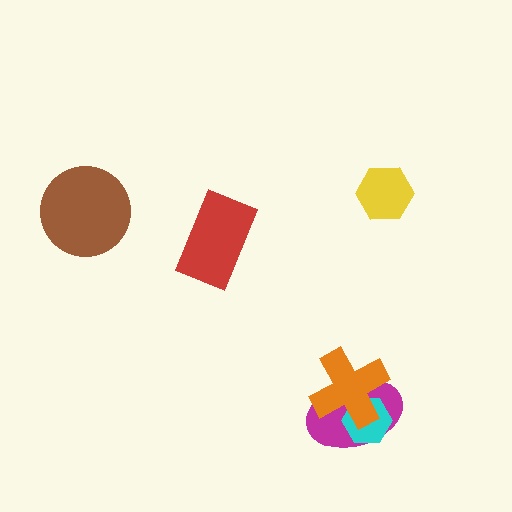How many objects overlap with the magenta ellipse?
2 objects overlap with the magenta ellipse.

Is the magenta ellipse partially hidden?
Yes, it is partially covered by another shape.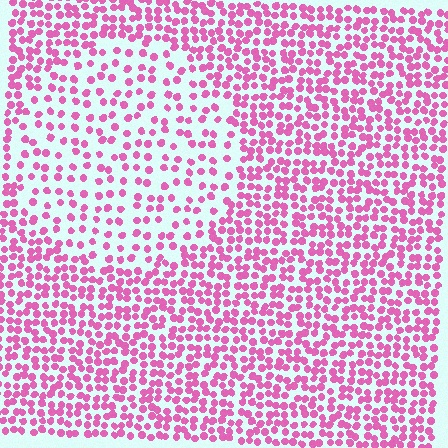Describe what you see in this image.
The image contains small pink elements arranged at two different densities. A circle-shaped region is visible where the elements are less densely packed than the surrounding area.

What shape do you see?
I see a circle.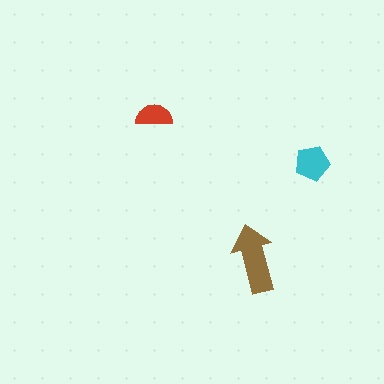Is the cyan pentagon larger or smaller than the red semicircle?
Larger.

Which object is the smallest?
The red semicircle.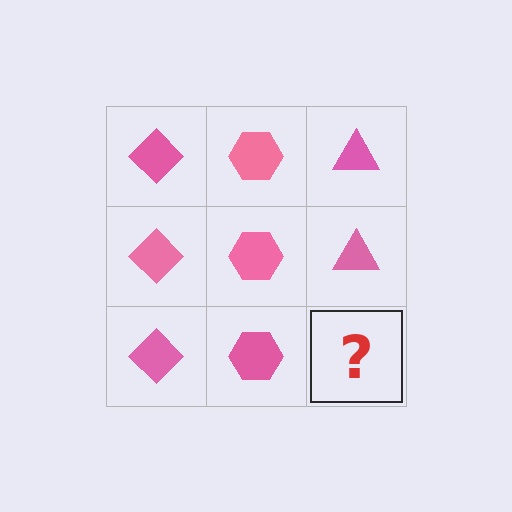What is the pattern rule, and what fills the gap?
The rule is that each column has a consistent shape. The gap should be filled with a pink triangle.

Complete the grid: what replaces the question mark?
The question mark should be replaced with a pink triangle.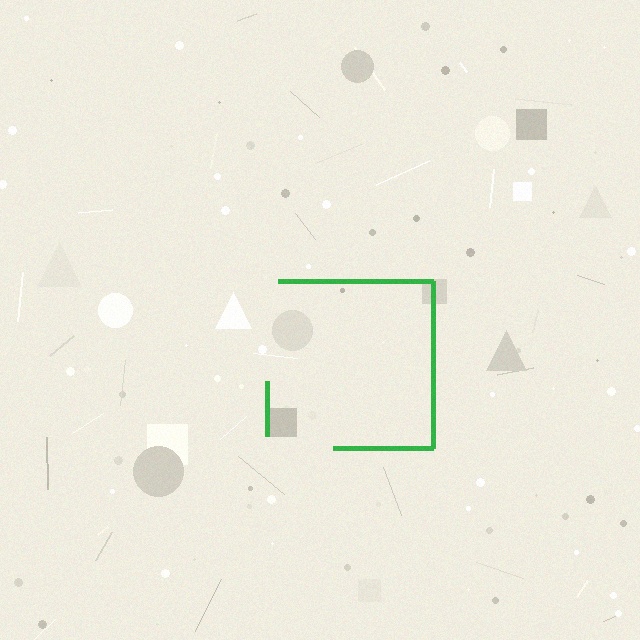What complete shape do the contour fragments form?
The contour fragments form a square.